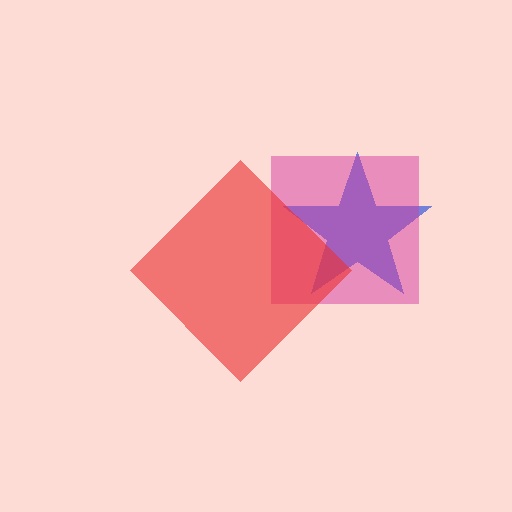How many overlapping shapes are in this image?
There are 3 overlapping shapes in the image.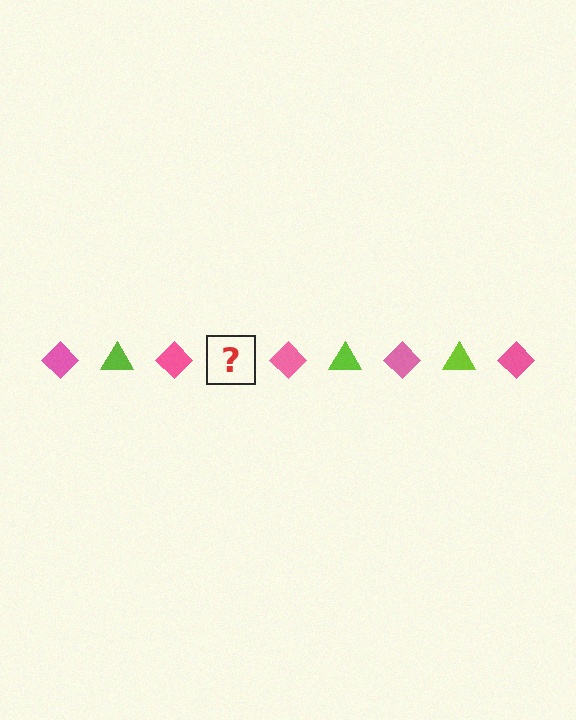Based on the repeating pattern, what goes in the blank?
The blank should be a lime triangle.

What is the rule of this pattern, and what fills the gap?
The rule is that the pattern alternates between pink diamond and lime triangle. The gap should be filled with a lime triangle.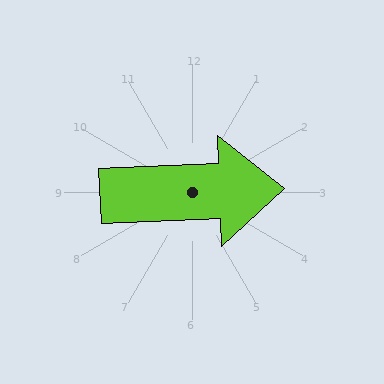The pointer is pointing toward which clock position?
Roughly 3 o'clock.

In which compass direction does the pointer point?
East.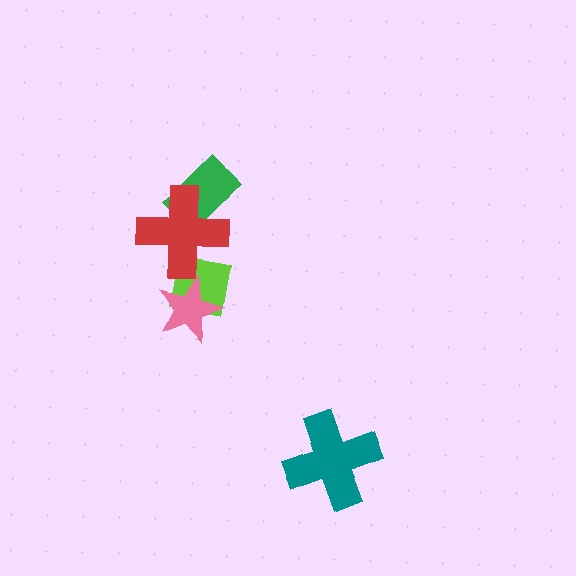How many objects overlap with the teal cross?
0 objects overlap with the teal cross.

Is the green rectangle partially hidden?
Yes, it is partially covered by another shape.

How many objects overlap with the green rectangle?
1 object overlaps with the green rectangle.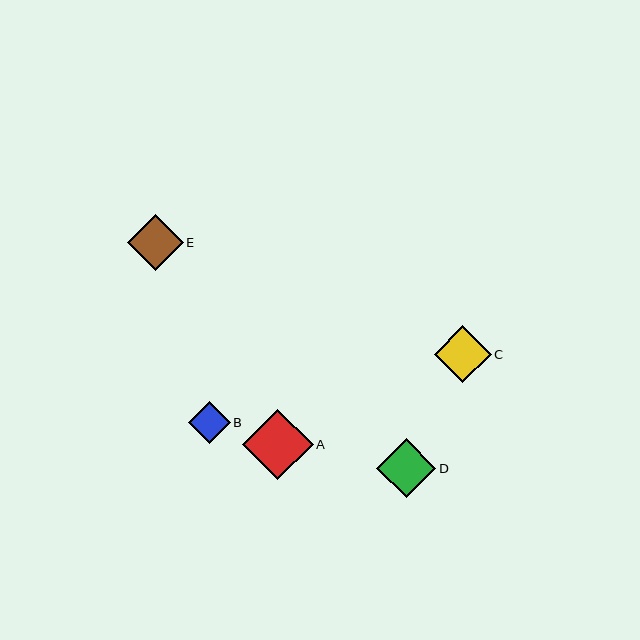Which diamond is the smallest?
Diamond B is the smallest with a size of approximately 41 pixels.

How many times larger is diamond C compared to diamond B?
Diamond C is approximately 1.4 times the size of diamond B.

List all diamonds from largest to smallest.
From largest to smallest: A, D, C, E, B.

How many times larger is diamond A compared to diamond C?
Diamond A is approximately 1.2 times the size of diamond C.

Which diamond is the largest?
Diamond A is the largest with a size of approximately 70 pixels.